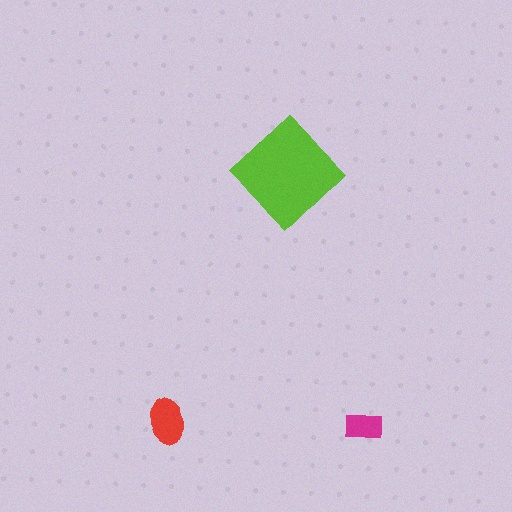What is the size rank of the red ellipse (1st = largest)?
2nd.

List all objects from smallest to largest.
The magenta rectangle, the red ellipse, the lime diamond.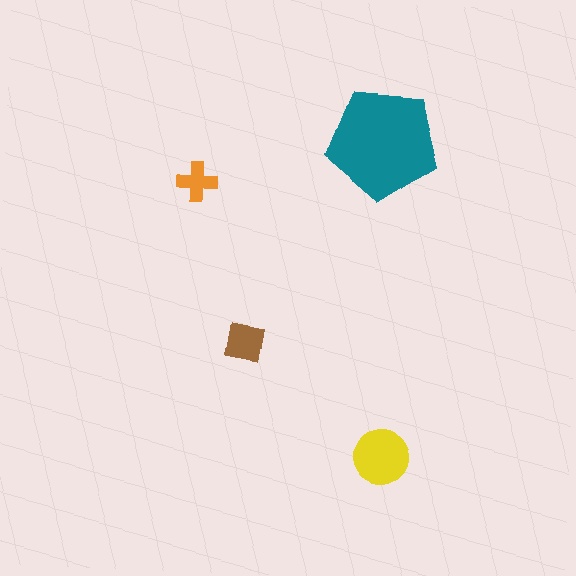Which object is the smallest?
The orange cross.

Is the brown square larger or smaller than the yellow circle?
Smaller.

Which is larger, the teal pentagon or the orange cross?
The teal pentagon.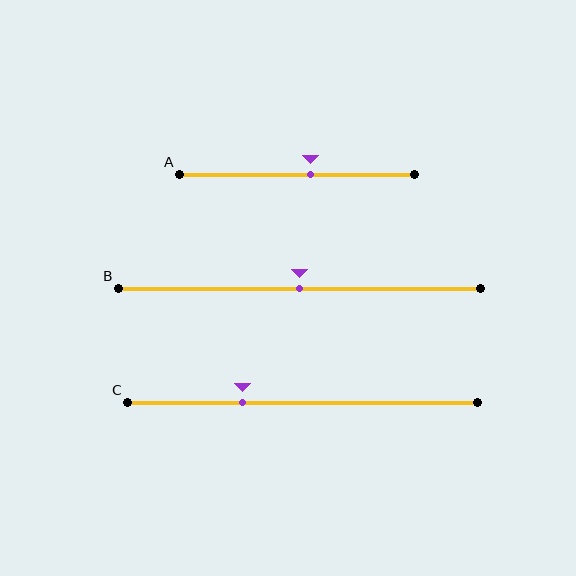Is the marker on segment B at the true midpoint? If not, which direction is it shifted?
Yes, the marker on segment B is at the true midpoint.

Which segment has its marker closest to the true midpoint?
Segment B has its marker closest to the true midpoint.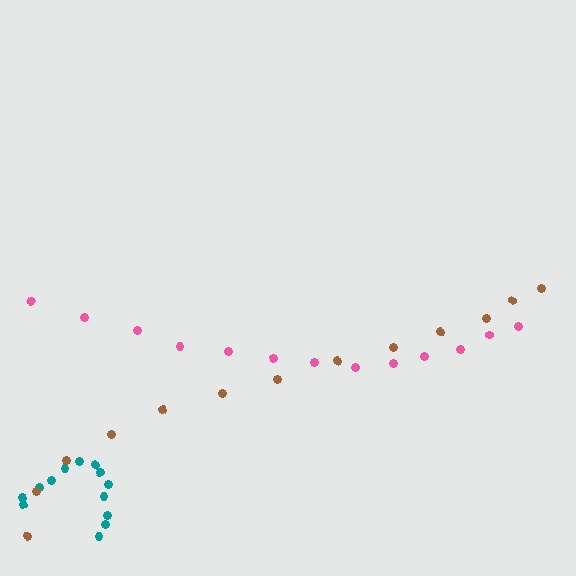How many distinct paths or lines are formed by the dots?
There are 3 distinct paths.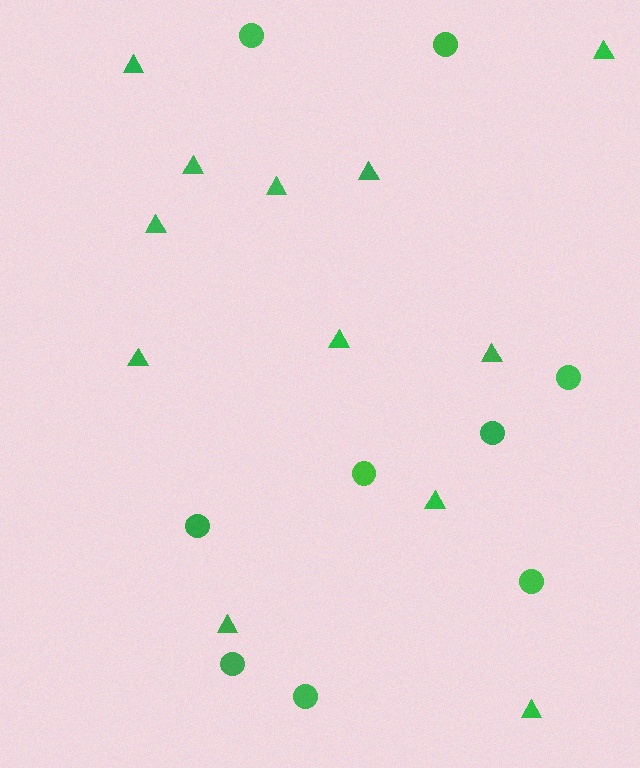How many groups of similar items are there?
There are 2 groups: one group of circles (9) and one group of triangles (12).